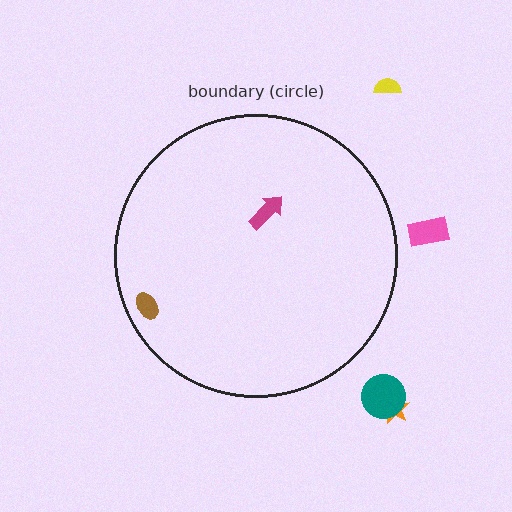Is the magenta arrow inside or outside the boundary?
Inside.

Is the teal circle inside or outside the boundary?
Outside.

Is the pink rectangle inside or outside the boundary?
Outside.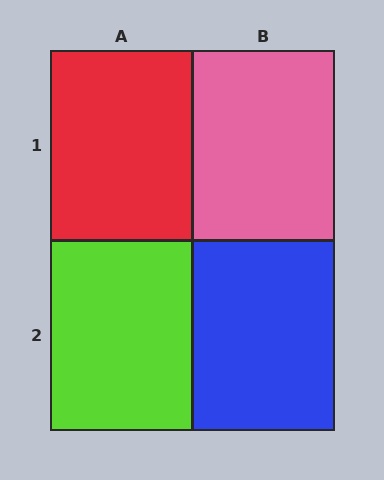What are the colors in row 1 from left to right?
Red, pink.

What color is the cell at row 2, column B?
Blue.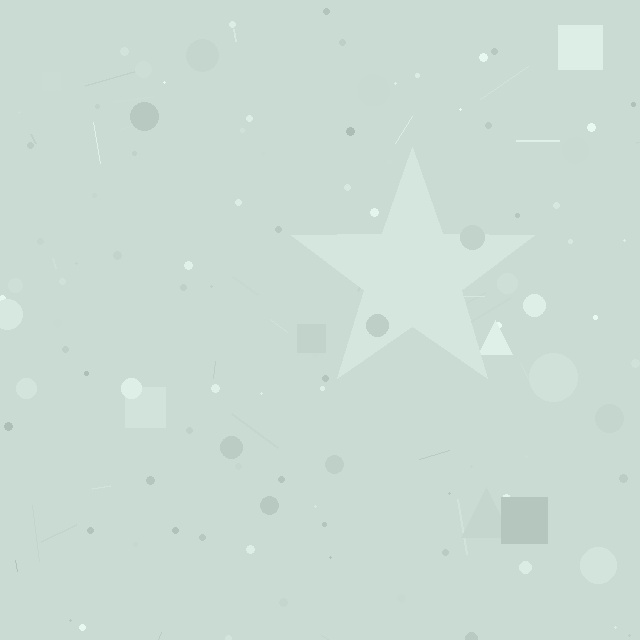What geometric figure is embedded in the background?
A star is embedded in the background.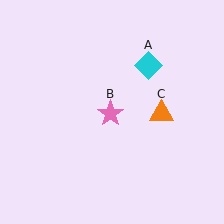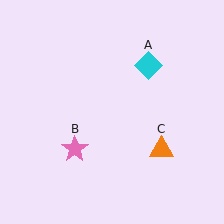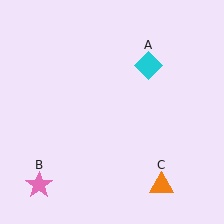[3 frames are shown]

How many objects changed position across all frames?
2 objects changed position: pink star (object B), orange triangle (object C).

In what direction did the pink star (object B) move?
The pink star (object B) moved down and to the left.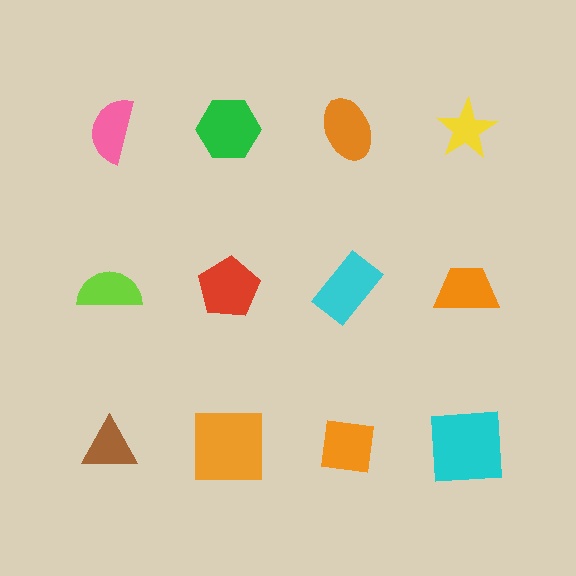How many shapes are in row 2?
4 shapes.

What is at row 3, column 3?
An orange square.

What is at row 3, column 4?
A cyan square.